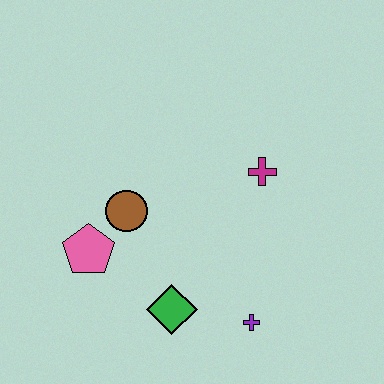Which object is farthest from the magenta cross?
The pink pentagon is farthest from the magenta cross.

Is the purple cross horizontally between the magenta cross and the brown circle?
Yes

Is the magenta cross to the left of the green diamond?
No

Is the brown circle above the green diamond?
Yes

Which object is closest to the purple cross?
The green diamond is closest to the purple cross.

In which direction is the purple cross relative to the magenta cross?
The purple cross is below the magenta cross.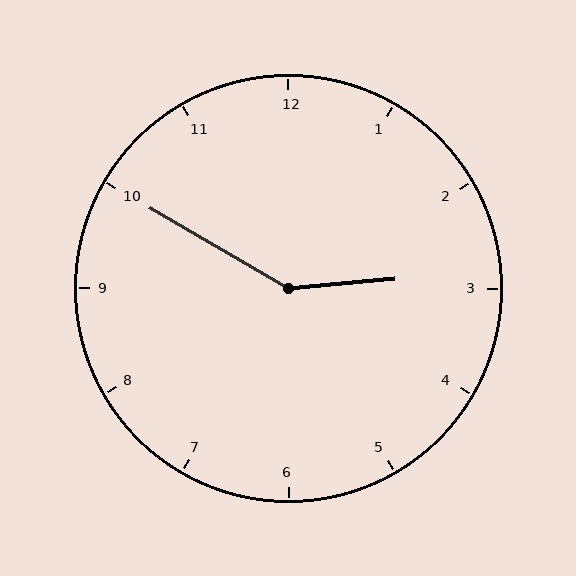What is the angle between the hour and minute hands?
Approximately 145 degrees.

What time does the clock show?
2:50.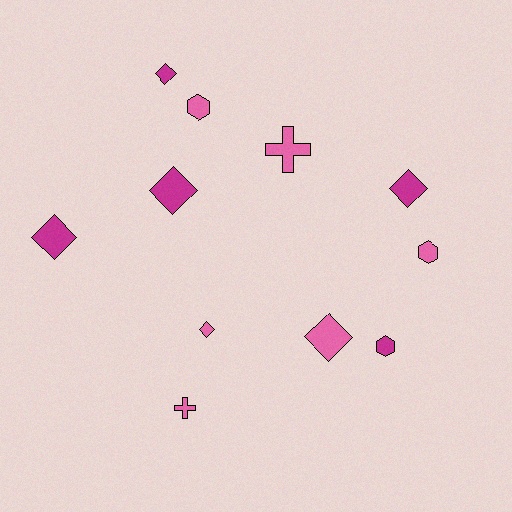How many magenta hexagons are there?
There is 1 magenta hexagon.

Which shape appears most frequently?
Diamond, with 6 objects.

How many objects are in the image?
There are 11 objects.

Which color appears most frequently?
Pink, with 6 objects.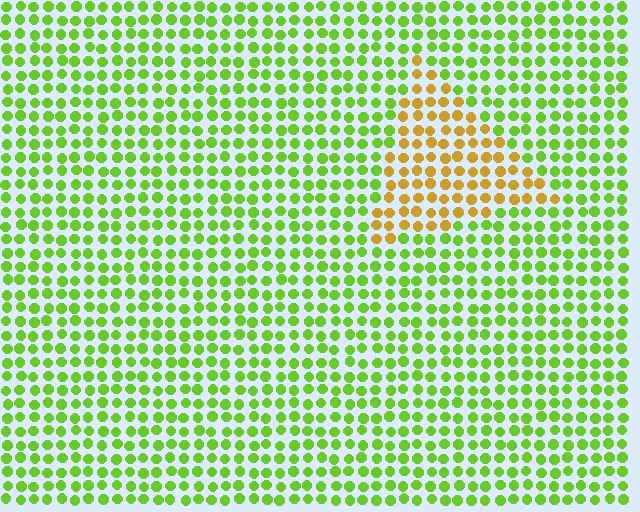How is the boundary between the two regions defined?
The boundary is defined purely by a slight shift in hue (about 53 degrees). Spacing, size, and orientation are identical on both sides.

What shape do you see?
I see a triangle.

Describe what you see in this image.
The image is filled with small lime elements in a uniform arrangement. A triangle-shaped region is visible where the elements are tinted to a slightly different hue, forming a subtle color boundary.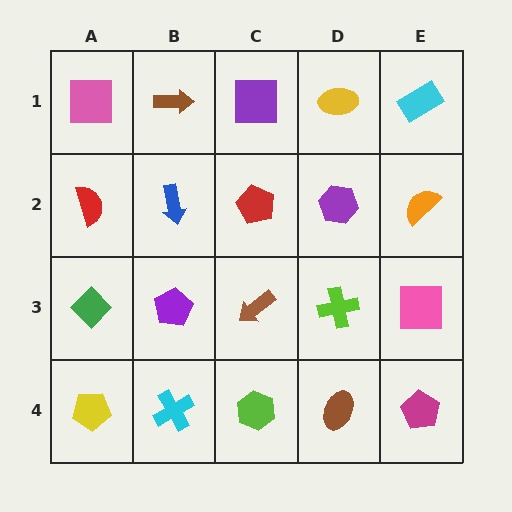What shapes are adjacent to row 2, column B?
A brown arrow (row 1, column B), a purple pentagon (row 3, column B), a red semicircle (row 2, column A), a red pentagon (row 2, column C).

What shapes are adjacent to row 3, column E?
An orange semicircle (row 2, column E), a magenta pentagon (row 4, column E), a lime cross (row 3, column D).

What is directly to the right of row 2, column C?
A purple hexagon.